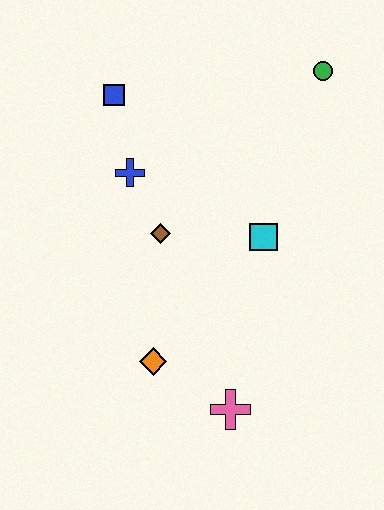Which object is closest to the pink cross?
The orange diamond is closest to the pink cross.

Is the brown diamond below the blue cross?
Yes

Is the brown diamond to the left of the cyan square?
Yes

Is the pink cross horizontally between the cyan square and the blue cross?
Yes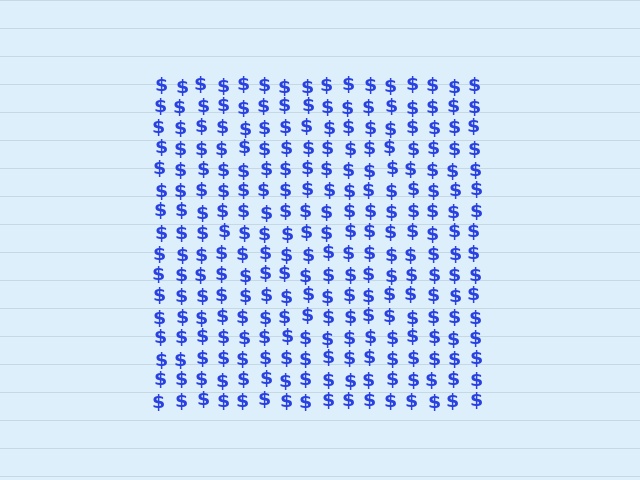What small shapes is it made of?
It is made of small dollar signs.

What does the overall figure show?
The overall figure shows a square.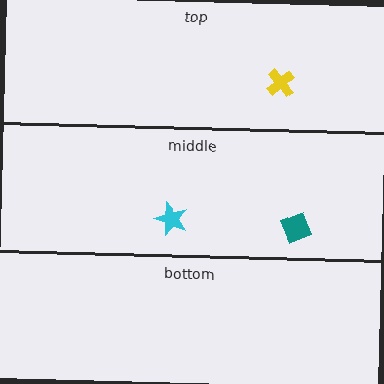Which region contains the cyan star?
The middle region.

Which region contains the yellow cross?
The top region.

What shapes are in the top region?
The yellow cross.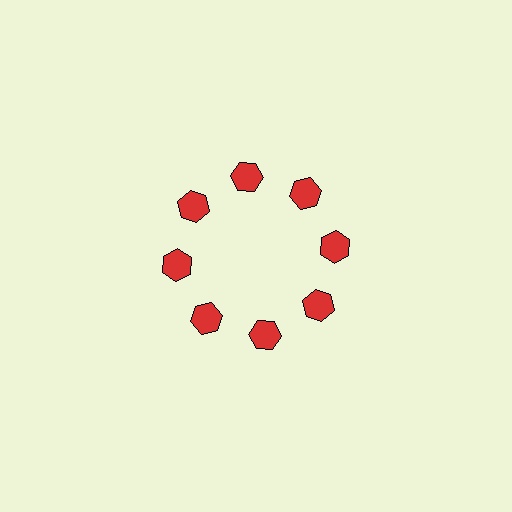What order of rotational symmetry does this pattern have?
This pattern has 8-fold rotational symmetry.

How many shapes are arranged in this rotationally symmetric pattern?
There are 8 shapes, arranged in 8 groups of 1.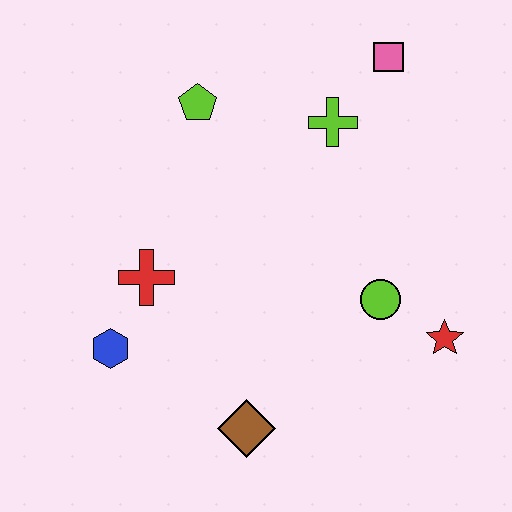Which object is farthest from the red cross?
The pink square is farthest from the red cross.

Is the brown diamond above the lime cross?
No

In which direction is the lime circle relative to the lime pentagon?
The lime circle is below the lime pentagon.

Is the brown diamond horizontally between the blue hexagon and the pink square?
Yes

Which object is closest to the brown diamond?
The blue hexagon is closest to the brown diamond.